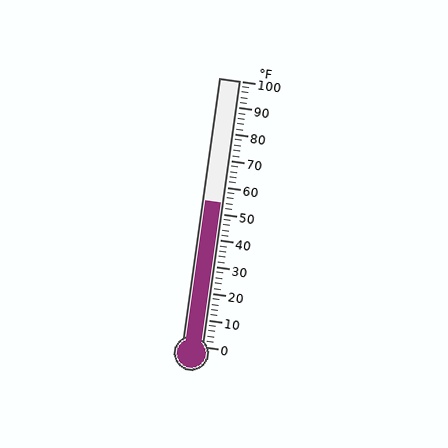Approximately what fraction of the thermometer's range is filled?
The thermometer is filled to approximately 55% of its range.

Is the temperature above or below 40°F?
The temperature is above 40°F.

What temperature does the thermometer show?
The thermometer shows approximately 54°F.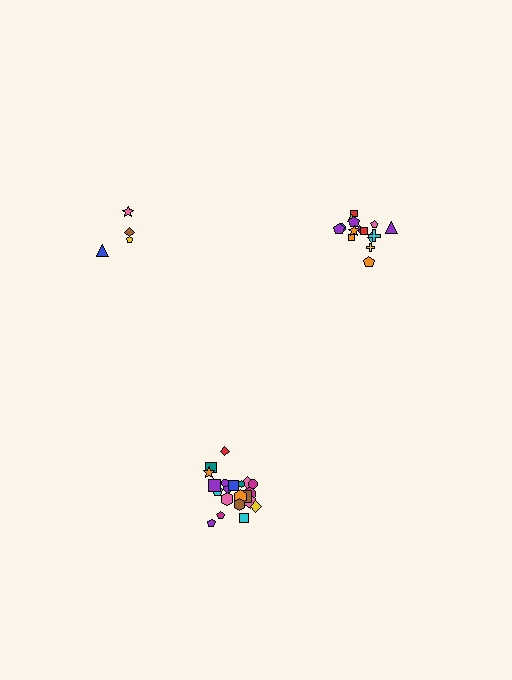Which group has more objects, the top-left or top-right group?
The top-right group.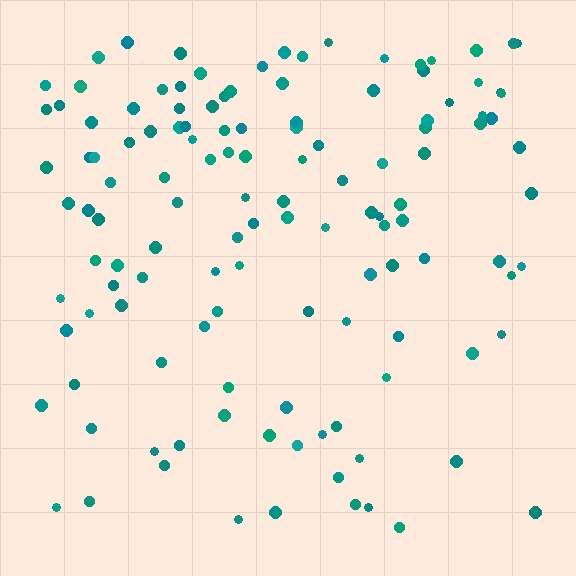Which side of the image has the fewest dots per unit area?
The bottom.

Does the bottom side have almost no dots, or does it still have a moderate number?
Still a moderate number, just noticeably fewer than the top.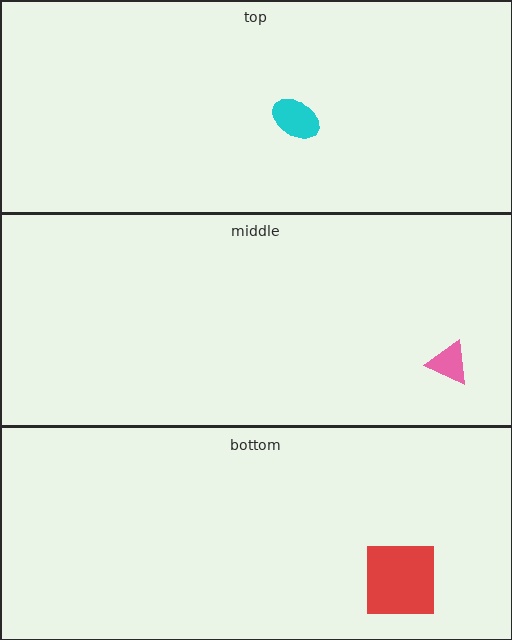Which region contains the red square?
The bottom region.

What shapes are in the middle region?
The pink triangle.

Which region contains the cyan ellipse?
The top region.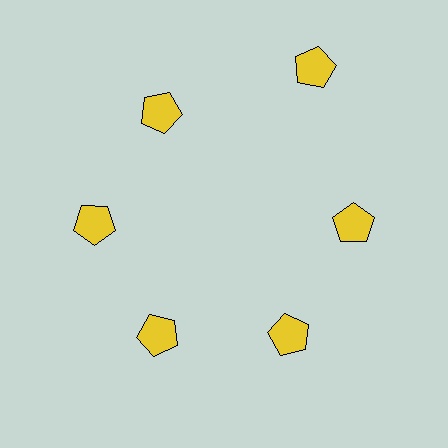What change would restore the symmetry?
The symmetry would be restored by moving it inward, back onto the ring so that all 6 pentagons sit at equal angles and equal distance from the center.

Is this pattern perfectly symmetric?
No. The 6 yellow pentagons are arranged in a ring, but one element near the 1 o'clock position is pushed outward from the center, breaking the 6-fold rotational symmetry.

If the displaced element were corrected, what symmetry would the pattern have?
It would have 6-fold rotational symmetry — the pattern would map onto itself every 60 degrees.